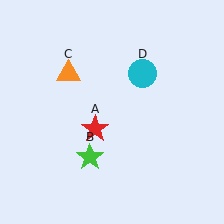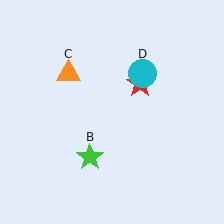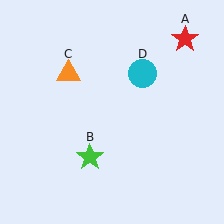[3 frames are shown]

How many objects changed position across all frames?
1 object changed position: red star (object A).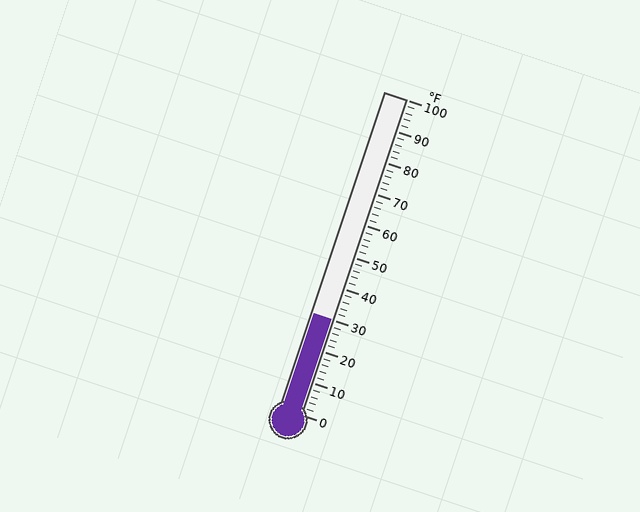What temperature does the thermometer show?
The thermometer shows approximately 30°F.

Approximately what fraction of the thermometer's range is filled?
The thermometer is filled to approximately 30% of its range.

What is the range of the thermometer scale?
The thermometer scale ranges from 0°F to 100°F.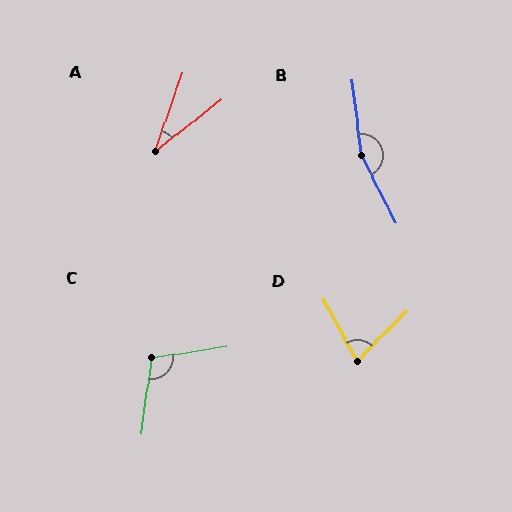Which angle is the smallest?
A, at approximately 33 degrees.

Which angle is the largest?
B, at approximately 160 degrees.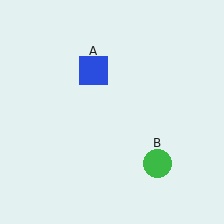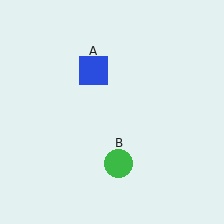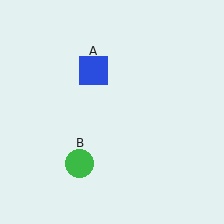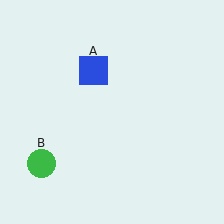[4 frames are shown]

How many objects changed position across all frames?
1 object changed position: green circle (object B).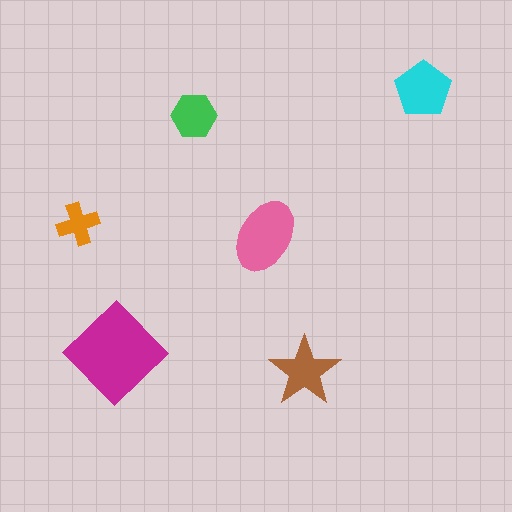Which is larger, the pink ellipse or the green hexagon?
The pink ellipse.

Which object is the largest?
The magenta diamond.